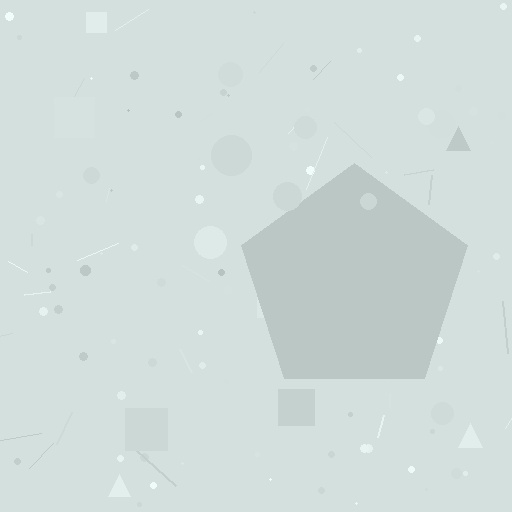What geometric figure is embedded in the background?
A pentagon is embedded in the background.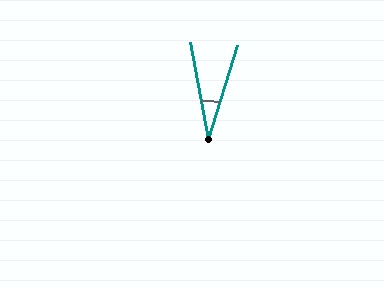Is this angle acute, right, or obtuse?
It is acute.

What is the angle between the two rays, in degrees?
Approximately 28 degrees.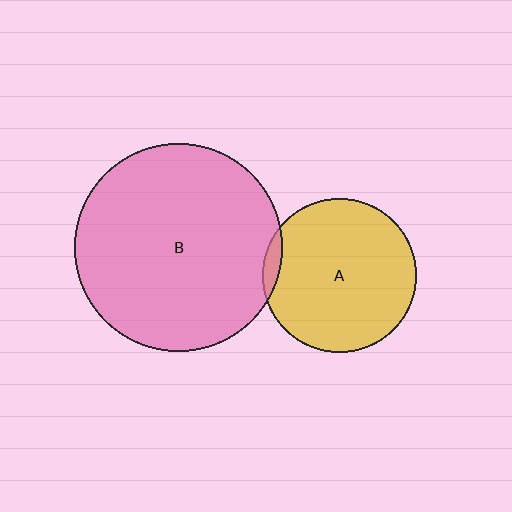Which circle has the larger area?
Circle B (pink).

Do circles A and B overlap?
Yes.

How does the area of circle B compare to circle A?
Approximately 1.8 times.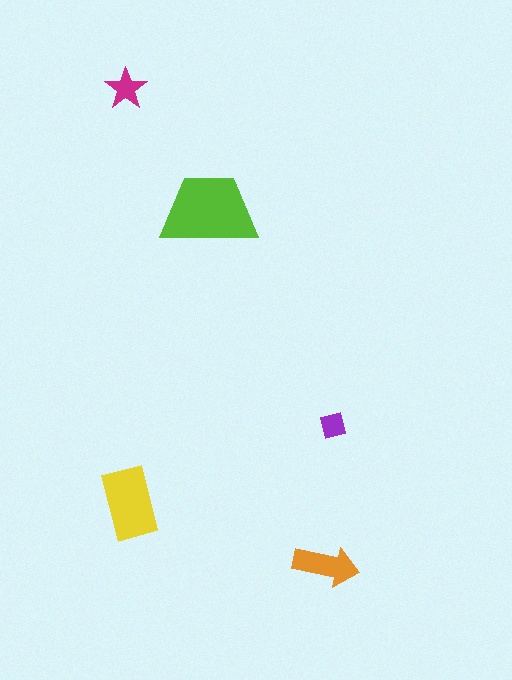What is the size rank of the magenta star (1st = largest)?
4th.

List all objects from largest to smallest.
The lime trapezoid, the yellow rectangle, the orange arrow, the magenta star, the purple square.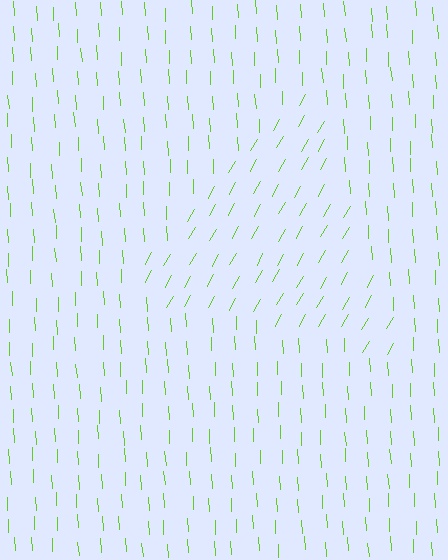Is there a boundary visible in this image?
Yes, there is a texture boundary formed by a change in line orientation.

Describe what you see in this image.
The image is filled with small lime line segments. A triangle region in the image has lines oriented differently from the surrounding lines, creating a visible texture boundary.